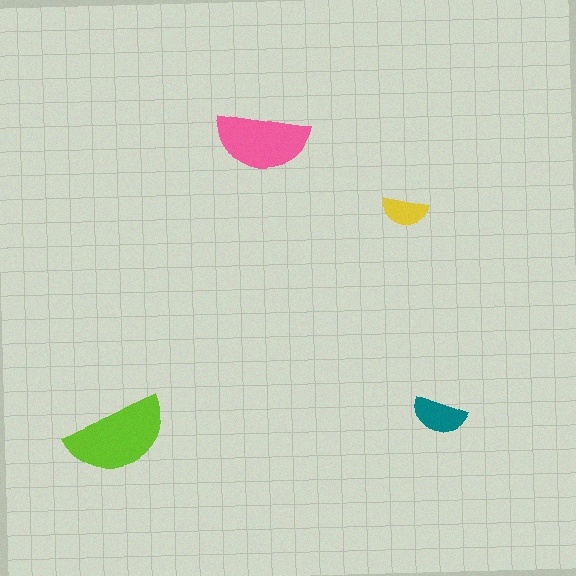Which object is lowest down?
The lime semicircle is bottommost.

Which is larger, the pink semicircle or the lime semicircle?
The lime one.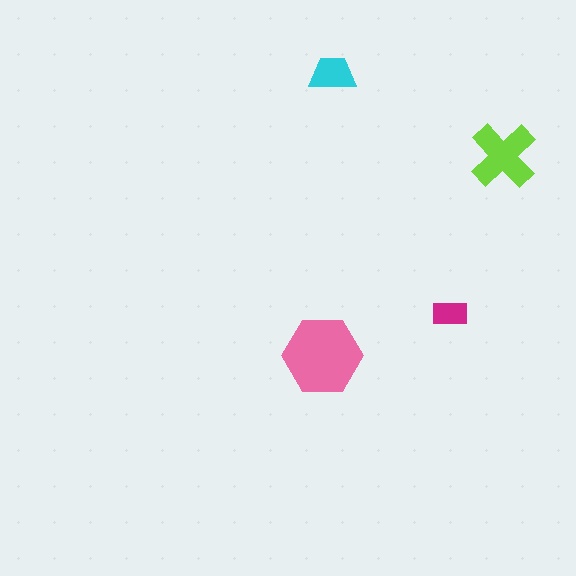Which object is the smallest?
The magenta rectangle.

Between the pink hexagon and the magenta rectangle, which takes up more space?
The pink hexagon.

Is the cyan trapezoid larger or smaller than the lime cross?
Smaller.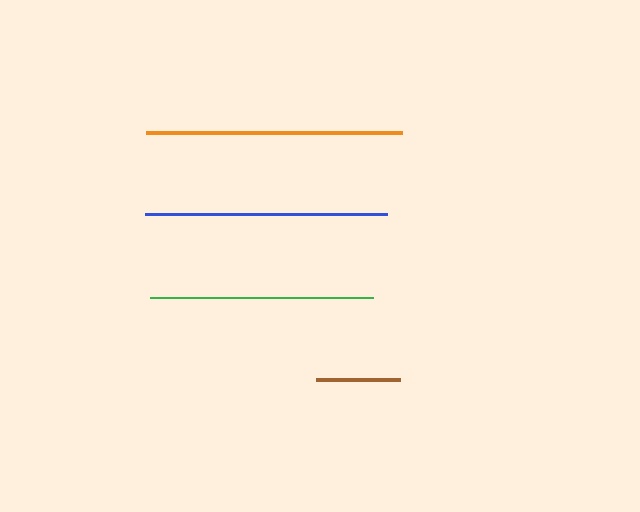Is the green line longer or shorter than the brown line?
The green line is longer than the brown line.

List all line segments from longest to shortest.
From longest to shortest: orange, blue, green, brown.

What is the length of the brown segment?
The brown segment is approximately 84 pixels long.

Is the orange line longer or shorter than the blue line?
The orange line is longer than the blue line.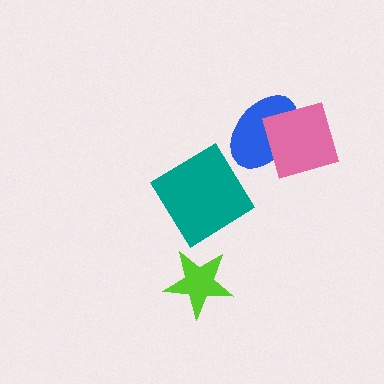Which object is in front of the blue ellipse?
The pink diamond is in front of the blue ellipse.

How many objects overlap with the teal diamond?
0 objects overlap with the teal diamond.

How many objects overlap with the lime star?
0 objects overlap with the lime star.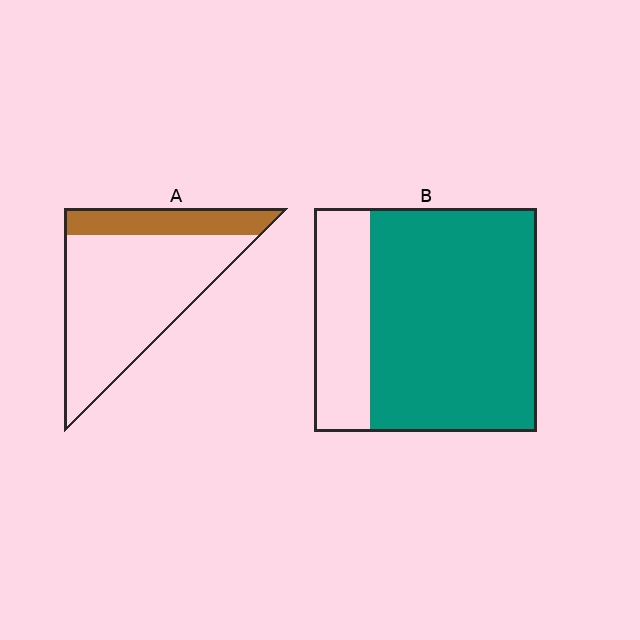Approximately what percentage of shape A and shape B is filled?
A is approximately 25% and B is approximately 75%.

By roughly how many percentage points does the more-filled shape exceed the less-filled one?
By roughly 50 percentage points (B over A).